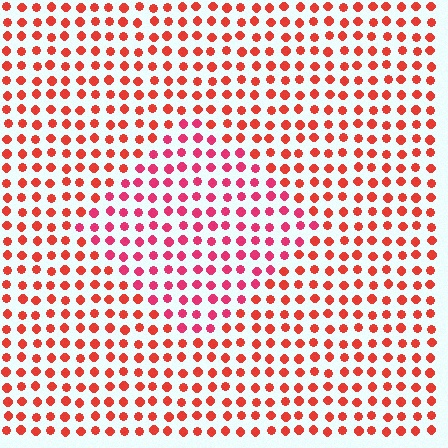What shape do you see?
I see a diamond.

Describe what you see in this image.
The image is filled with small red elements in a uniform arrangement. A diamond-shaped region is visible where the elements are tinted to a slightly different hue, forming a subtle color boundary.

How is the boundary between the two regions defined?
The boundary is defined purely by a slight shift in hue (about 25 degrees). Spacing, size, and orientation are identical on both sides.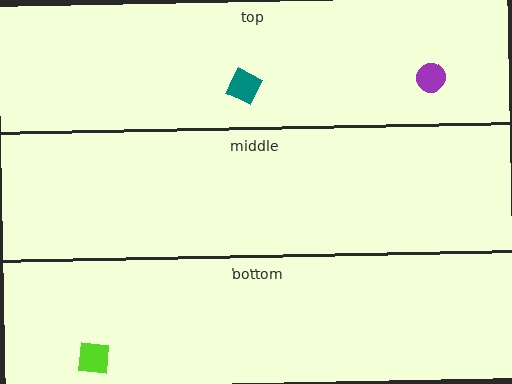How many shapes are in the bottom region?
1.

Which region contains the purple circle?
The top region.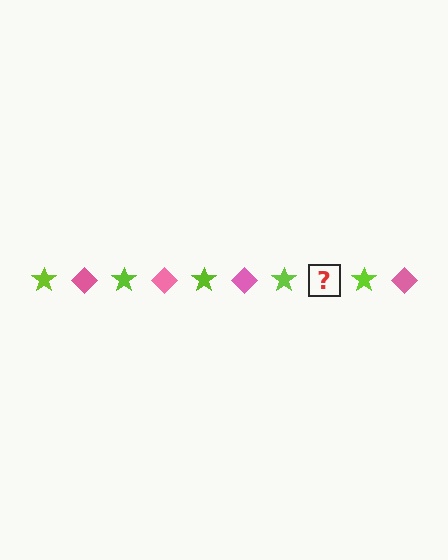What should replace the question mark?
The question mark should be replaced with a pink diamond.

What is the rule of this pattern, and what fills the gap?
The rule is that the pattern alternates between lime star and pink diamond. The gap should be filled with a pink diamond.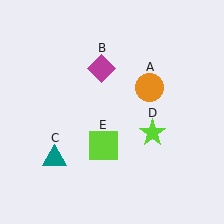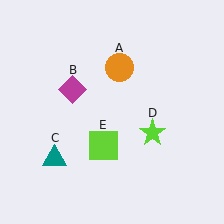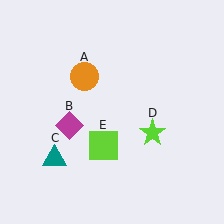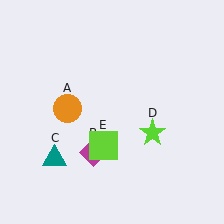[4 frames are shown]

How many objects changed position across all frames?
2 objects changed position: orange circle (object A), magenta diamond (object B).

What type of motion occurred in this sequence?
The orange circle (object A), magenta diamond (object B) rotated counterclockwise around the center of the scene.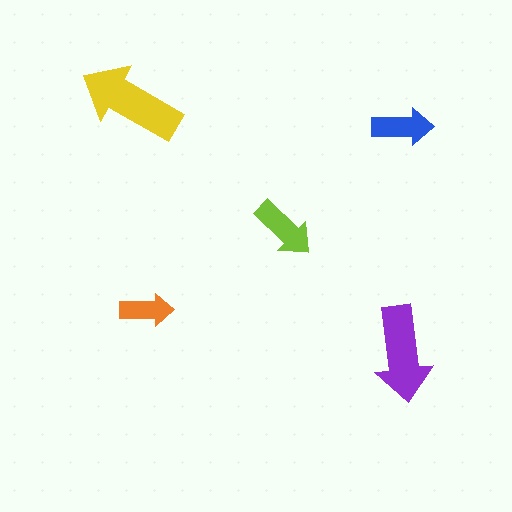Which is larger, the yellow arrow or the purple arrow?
The yellow one.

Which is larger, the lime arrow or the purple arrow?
The purple one.